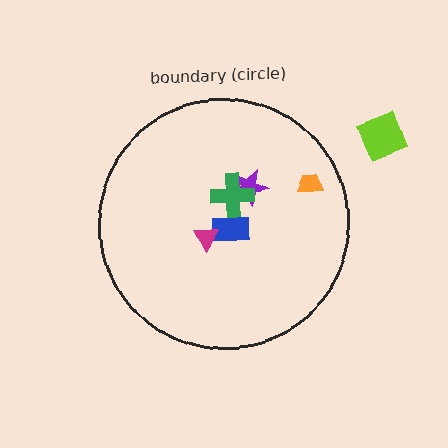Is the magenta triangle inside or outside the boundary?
Inside.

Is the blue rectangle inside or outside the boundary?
Inside.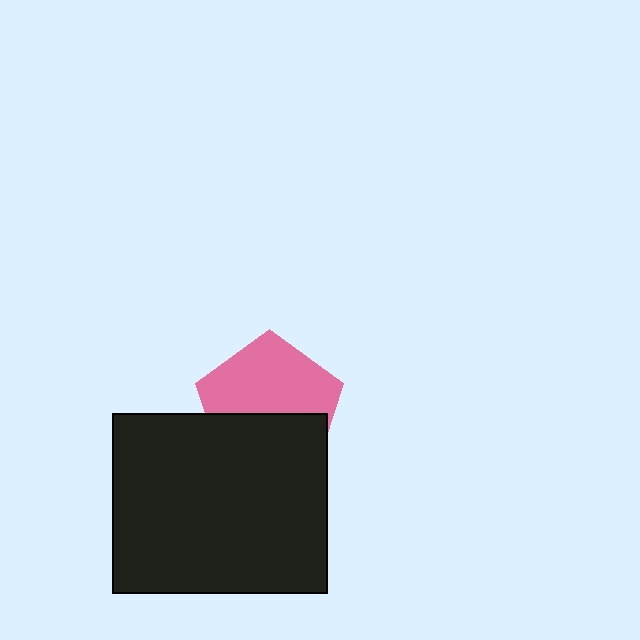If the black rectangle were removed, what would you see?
You would see the complete pink pentagon.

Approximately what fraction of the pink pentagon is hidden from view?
Roughly 43% of the pink pentagon is hidden behind the black rectangle.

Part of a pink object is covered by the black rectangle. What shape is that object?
It is a pentagon.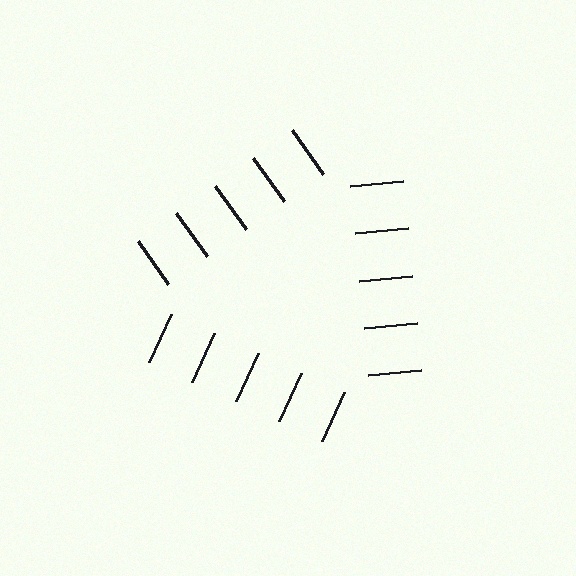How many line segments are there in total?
15 — 5 along each of the 3 edges.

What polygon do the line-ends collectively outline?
An illusory triangle — the line segments terminate on its edges but no continuous stroke is drawn.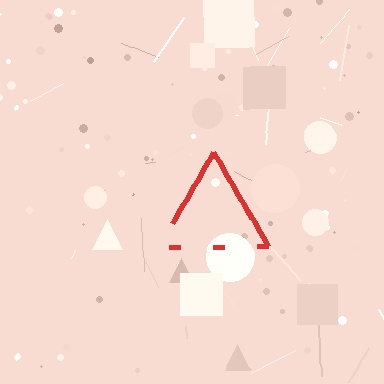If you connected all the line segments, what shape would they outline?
They would outline a triangle.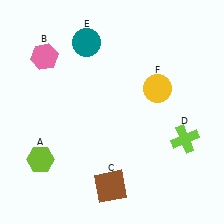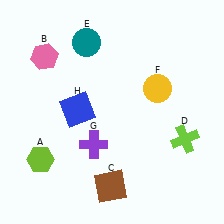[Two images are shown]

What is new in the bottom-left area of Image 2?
A purple cross (G) was added in the bottom-left area of Image 2.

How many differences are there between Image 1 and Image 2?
There are 2 differences between the two images.